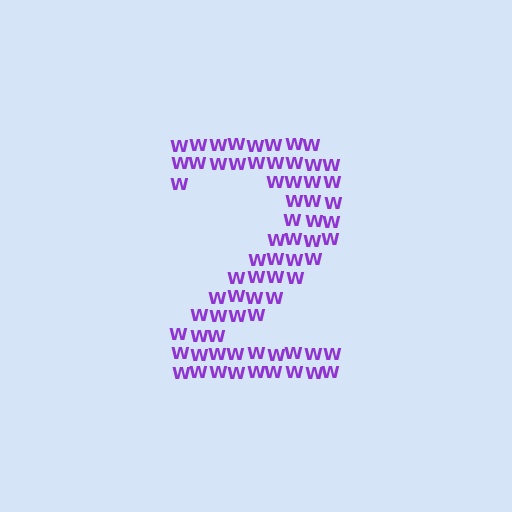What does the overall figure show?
The overall figure shows the digit 2.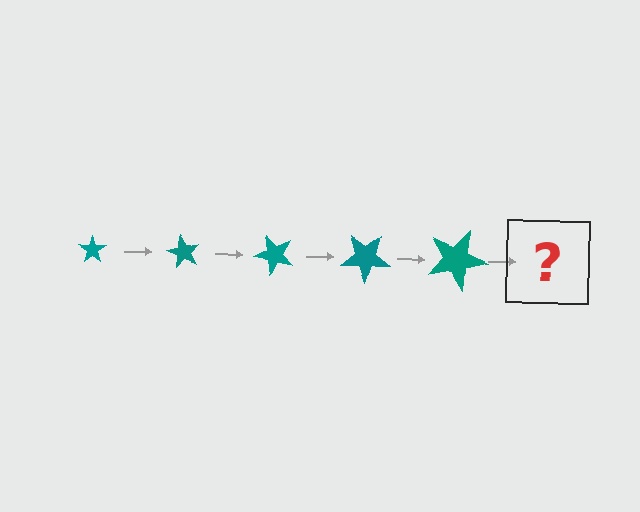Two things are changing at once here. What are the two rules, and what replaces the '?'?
The two rules are that the star grows larger each step and it rotates 60 degrees each step. The '?' should be a star, larger than the previous one and rotated 300 degrees from the start.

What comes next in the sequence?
The next element should be a star, larger than the previous one and rotated 300 degrees from the start.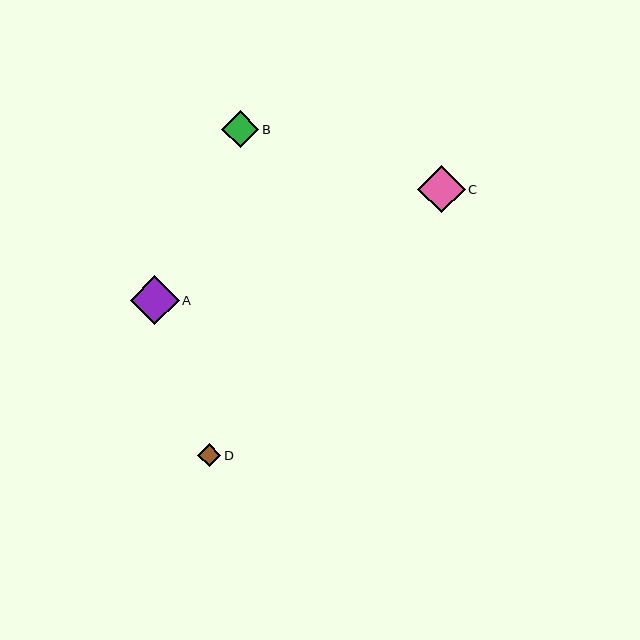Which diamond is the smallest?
Diamond D is the smallest with a size of approximately 23 pixels.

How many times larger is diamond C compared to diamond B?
Diamond C is approximately 1.3 times the size of diamond B.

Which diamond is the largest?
Diamond A is the largest with a size of approximately 49 pixels.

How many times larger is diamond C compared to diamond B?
Diamond C is approximately 1.3 times the size of diamond B.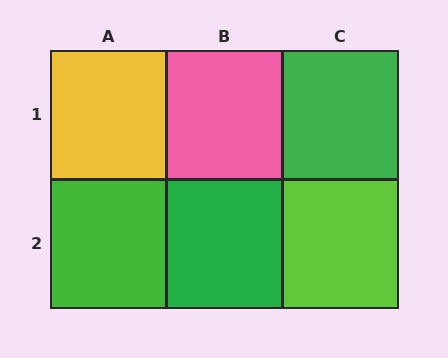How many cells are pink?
1 cell is pink.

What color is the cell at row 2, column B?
Green.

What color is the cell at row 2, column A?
Green.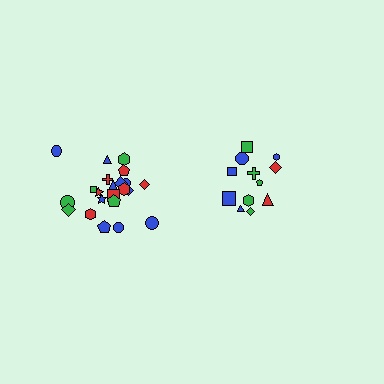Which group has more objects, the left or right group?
The left group.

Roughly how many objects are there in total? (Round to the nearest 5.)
Roughly 35 objects in total.